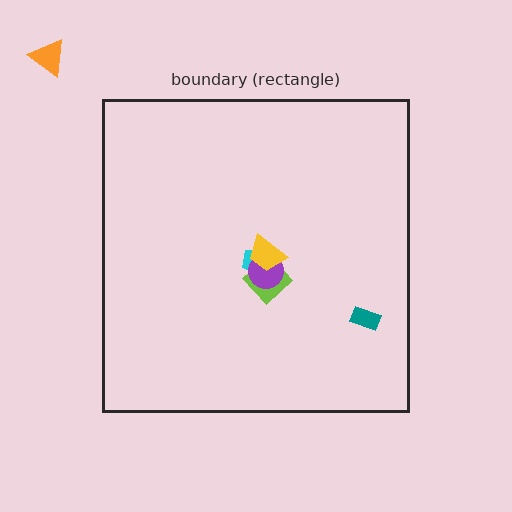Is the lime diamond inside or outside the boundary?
Inside.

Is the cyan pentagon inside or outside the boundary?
Inside.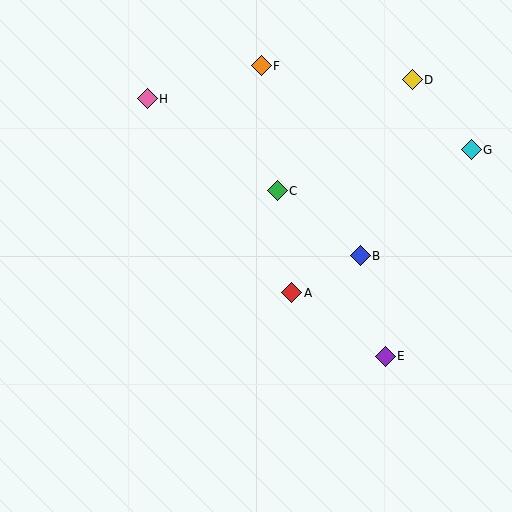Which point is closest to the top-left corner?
Point H is closest to the top-left corner.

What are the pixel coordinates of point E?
Point E is at (385, 356).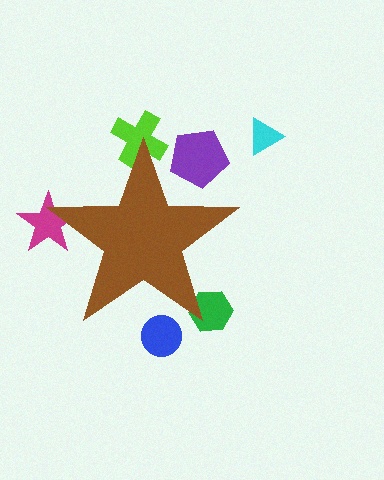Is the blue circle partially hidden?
Yes, the blue circle is partially hidden behind the brown star.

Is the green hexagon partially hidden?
Yes, the green hexagon is partially hidden behind the brown star.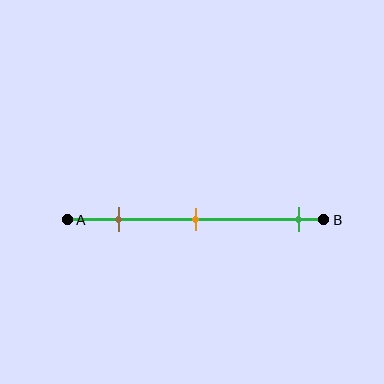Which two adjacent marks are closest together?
The brown and orange marks are the closest adjacent pair.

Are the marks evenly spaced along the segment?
No, the marks are not evenly spaced.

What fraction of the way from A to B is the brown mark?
The brown mark is approximately 20% (0.2) of the way from A to B.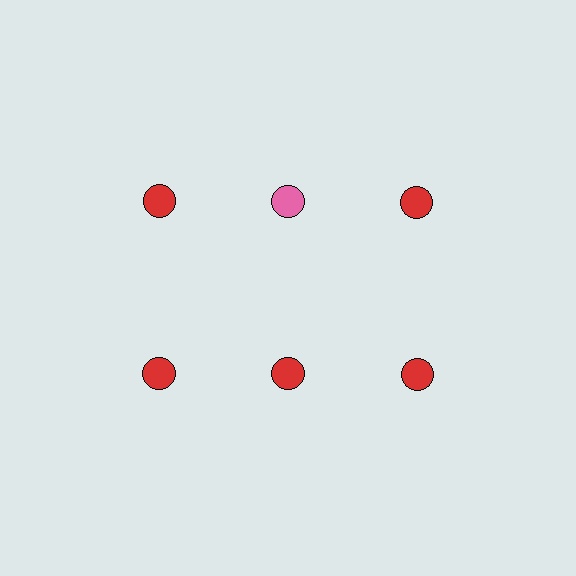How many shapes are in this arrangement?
There are 6 shapes arranged in a grid pattern.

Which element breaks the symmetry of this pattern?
The pink circle in the top row, second from left column breaks the symmetry. All other shapes are red circles.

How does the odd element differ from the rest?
It has a different color: pink instead of red.